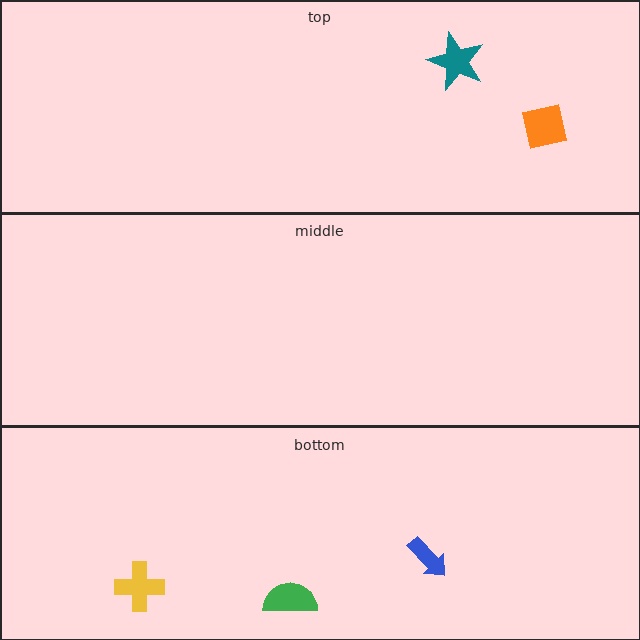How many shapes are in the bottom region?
3.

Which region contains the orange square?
The top region.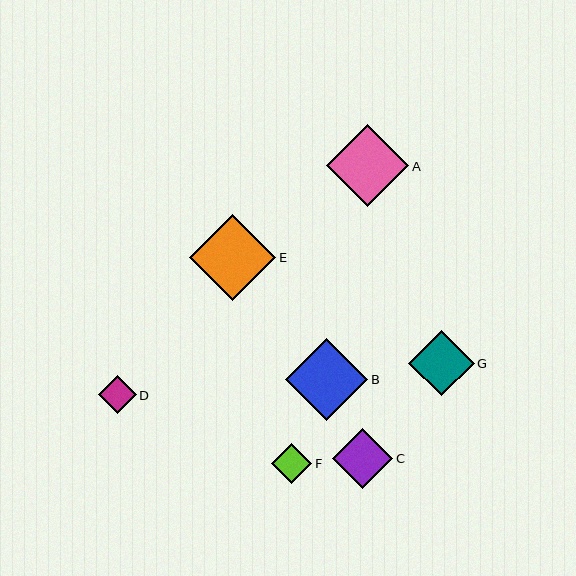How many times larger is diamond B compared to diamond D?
Diamond B is approximately 2.2 times the size of diamond D.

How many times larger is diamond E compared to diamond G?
Diamond E is approximately 1.3 times the size of diamond G.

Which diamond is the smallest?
Diamond D is the smallest with a size of approximately 38 pixels.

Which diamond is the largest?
Diamond E is the largest with a size of approximately 86 pixels.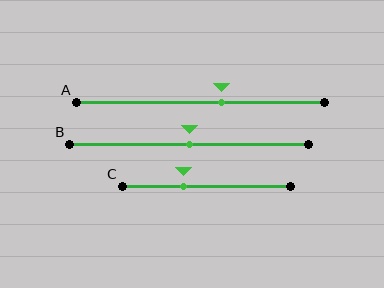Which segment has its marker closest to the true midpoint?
Segment B has its marker closest to the true midpoint.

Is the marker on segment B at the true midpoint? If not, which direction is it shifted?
Yes, the marker on segment B is at the true midpoint.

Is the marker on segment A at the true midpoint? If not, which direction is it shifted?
No, the marker on segment A is shifted to the right by about 9% of the segment length.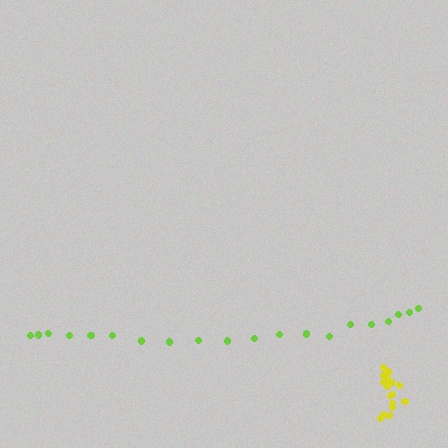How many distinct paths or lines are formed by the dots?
There are 2 distinct paths.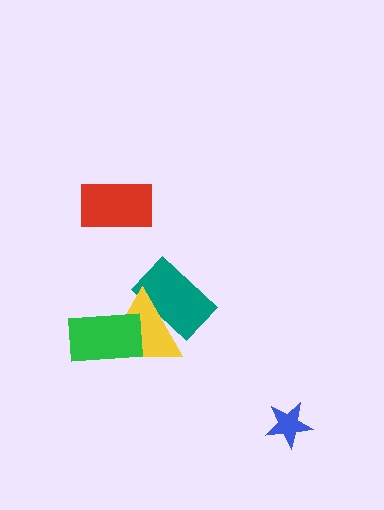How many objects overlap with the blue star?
0 objects overlap with the blue star.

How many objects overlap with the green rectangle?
1 object overlaps with the green rectangle.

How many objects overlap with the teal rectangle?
1 object overlaps with the teal rectangle.